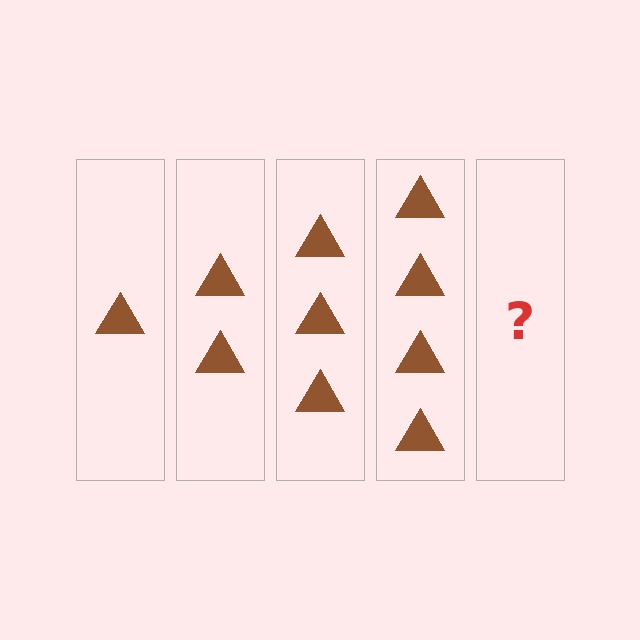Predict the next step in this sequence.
The next step is 5 triangles.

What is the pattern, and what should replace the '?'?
The pattern is that each step adds one more triangle. The '?' should be 5 triangles.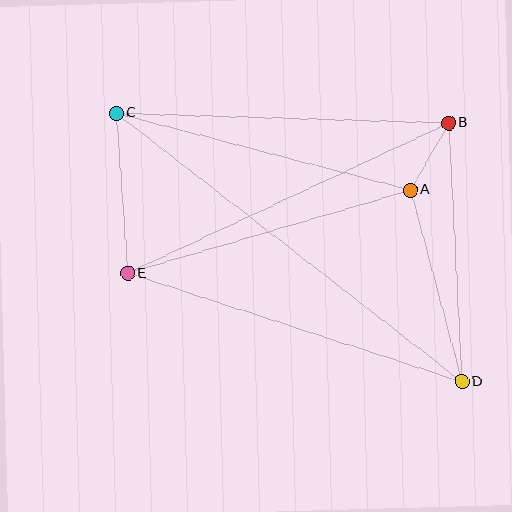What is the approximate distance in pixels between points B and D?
The distance between B and D is approximately 259 pixels.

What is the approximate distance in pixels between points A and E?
The distance between A and E is approximately 295 pixels.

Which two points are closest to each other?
Points A and B are closest to each other.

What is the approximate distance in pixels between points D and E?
The distance between D and E is approximately 351 pixels.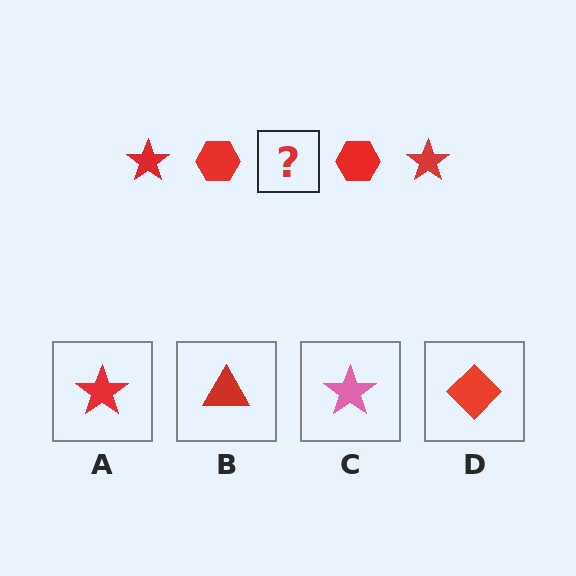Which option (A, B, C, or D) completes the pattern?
A.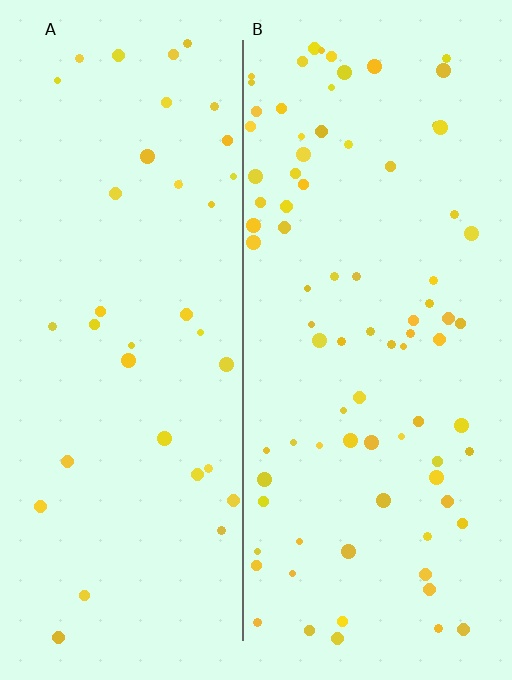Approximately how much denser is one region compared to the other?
Approximately 2.3× — region B over region A.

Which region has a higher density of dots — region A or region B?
B (the right).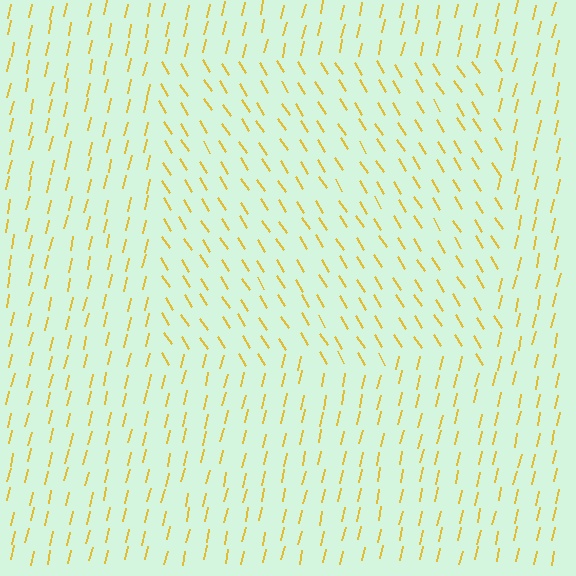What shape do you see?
I see a rectangle.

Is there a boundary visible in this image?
Yes, there is a texture boundary formed by a change in line orientation.